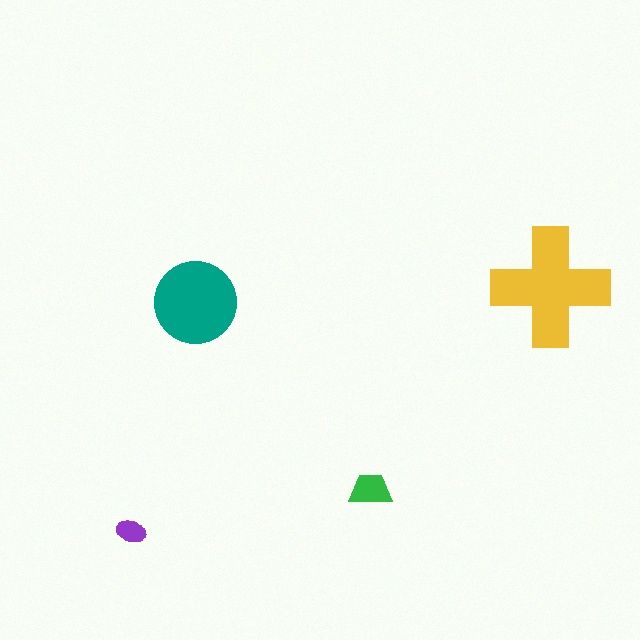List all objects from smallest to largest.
The purple ellipse, the green trapezoid, the teal circle, the yellow cross.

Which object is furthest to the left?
The purple ellipse is leftmost.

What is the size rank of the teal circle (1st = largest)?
2nd.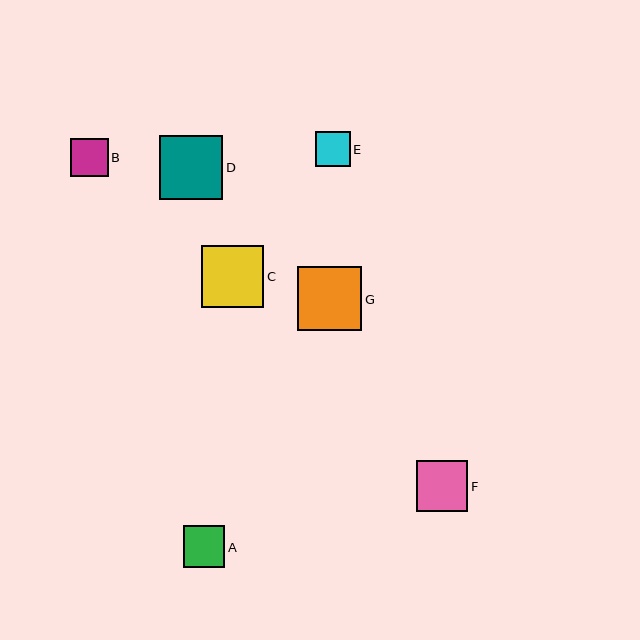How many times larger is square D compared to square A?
Square D is approximately 1.5 times the size of square A.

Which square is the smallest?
Square E is the smallest with a size of approximately 35 pixels.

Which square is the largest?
Square G is the largest with a size of approximately 64 pixels.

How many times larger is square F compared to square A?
Square F is approximately 1.2 times the size of square A.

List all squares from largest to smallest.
From largest to smallest: G, D, C, F, A, B, E.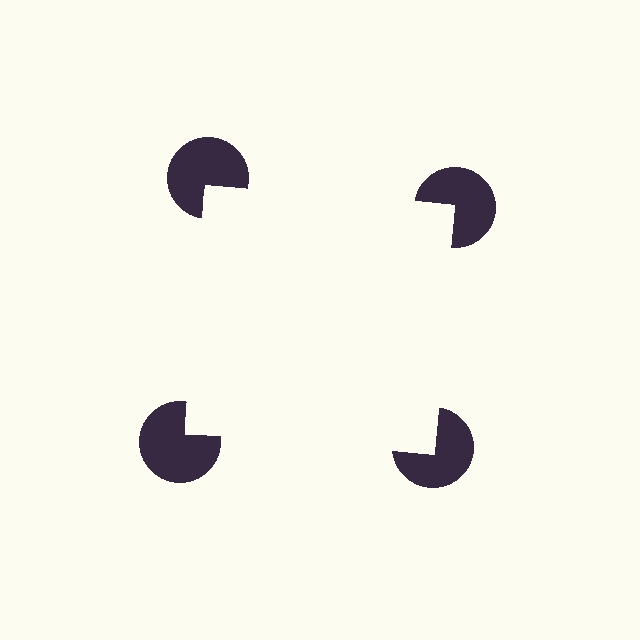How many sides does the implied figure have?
4 sides.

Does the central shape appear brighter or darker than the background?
It typically appears slightly brighter than the background, even though no actual brightness change is drawn.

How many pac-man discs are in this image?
There are 4 — one at each vertex of the illusory square.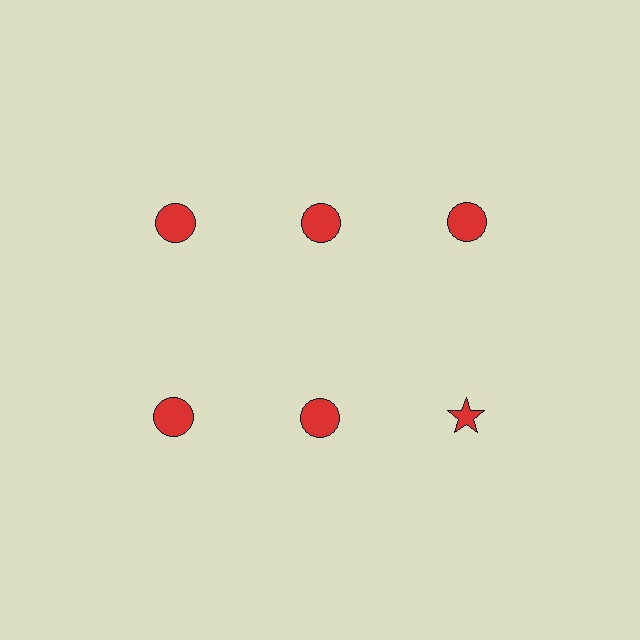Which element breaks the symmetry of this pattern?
The red star in the second row, center column breaks the symmetry. All other shapes are red circles.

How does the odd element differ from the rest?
It has a different shape: star instead of circle.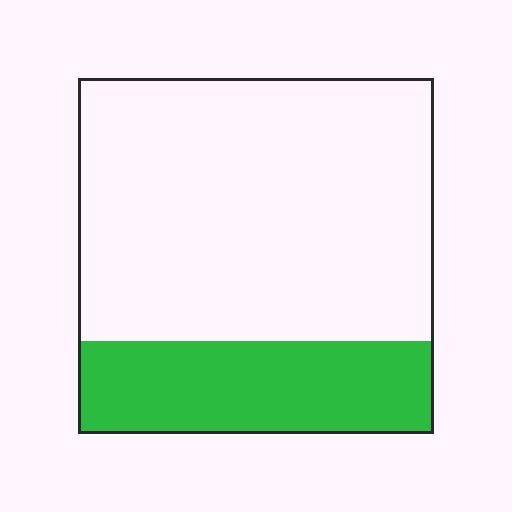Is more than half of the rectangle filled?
No.